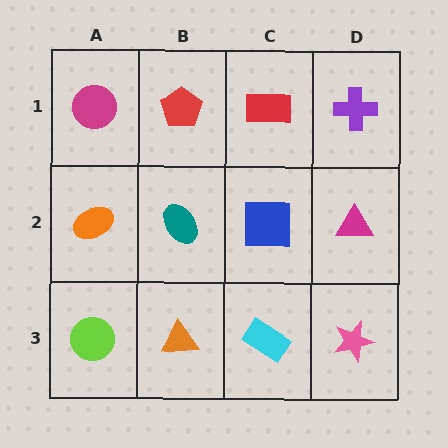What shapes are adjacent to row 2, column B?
A red pentagon (row 1, column B), an orange triangle (row 3, column B), an orange ellipse (row 2, column A), a blue square (row 2, column C).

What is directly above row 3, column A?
An orange ellipse.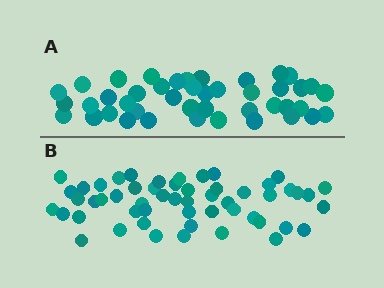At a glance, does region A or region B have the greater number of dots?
Region B (the bottom region) has more dots.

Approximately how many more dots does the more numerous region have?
Region B has roughly 12 or so more dots than region A.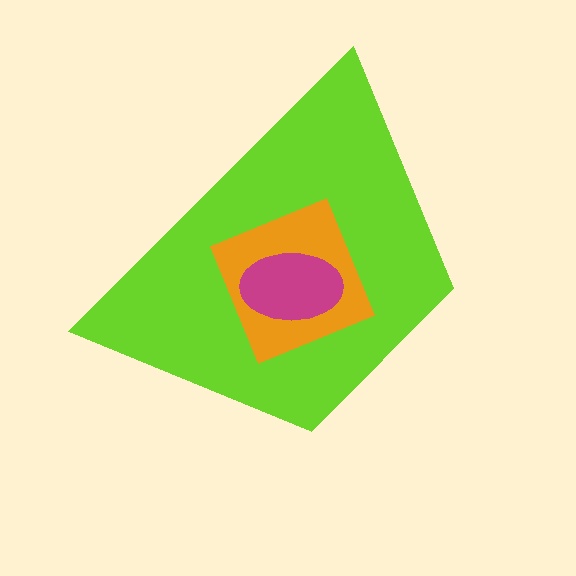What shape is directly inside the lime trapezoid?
The orange diamond.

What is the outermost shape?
The lime trapezoid.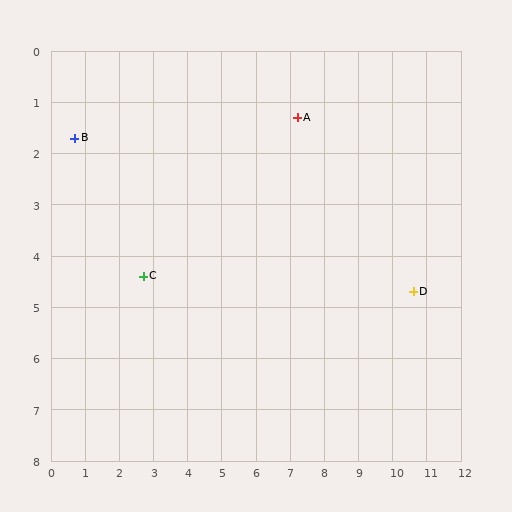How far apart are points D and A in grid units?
Points D and A are about 4.8 grid units apart.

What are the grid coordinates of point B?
Point B is at approximately (0.7, 1.7).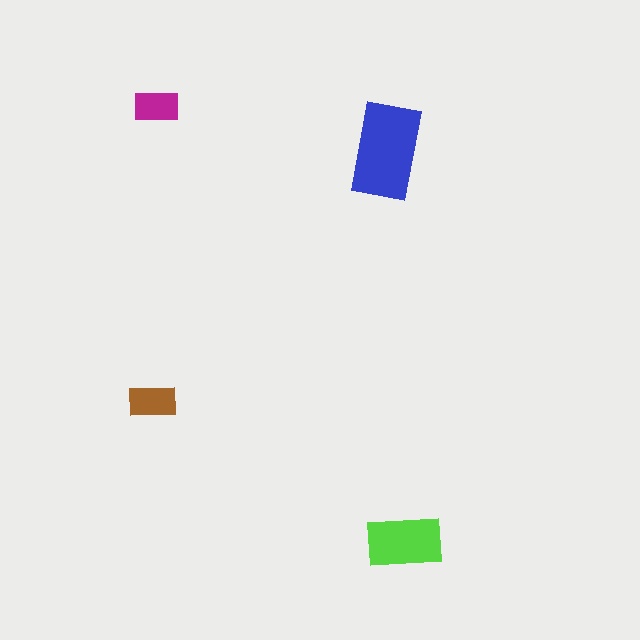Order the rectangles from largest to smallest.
the blue one, the lime one, the brown one, the magenta one.